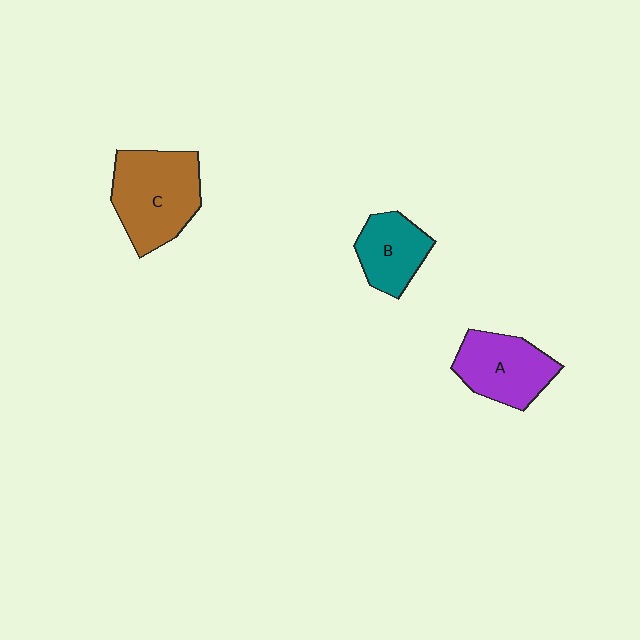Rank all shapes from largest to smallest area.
From largest to smallest: C (brown), A (purple), B (teal).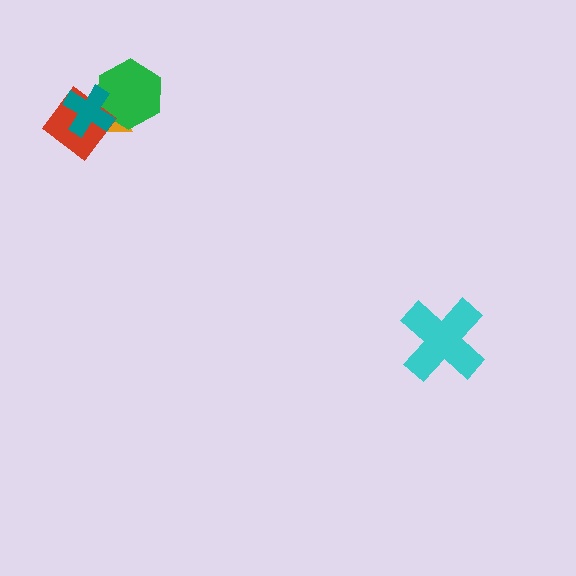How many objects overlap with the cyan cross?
0 objects overlap with the cyan cross.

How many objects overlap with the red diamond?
2 objects overlap with the red diamond.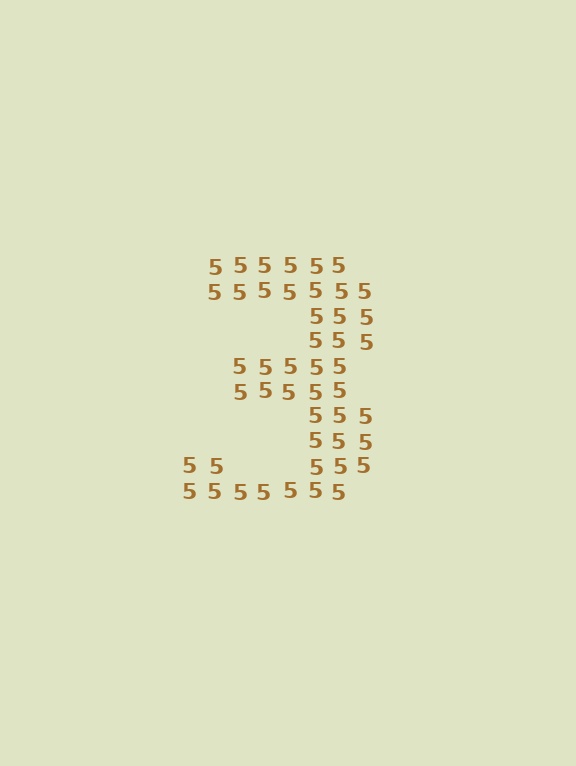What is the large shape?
The large shape is the digit 3.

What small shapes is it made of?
It is made of small digit 5's.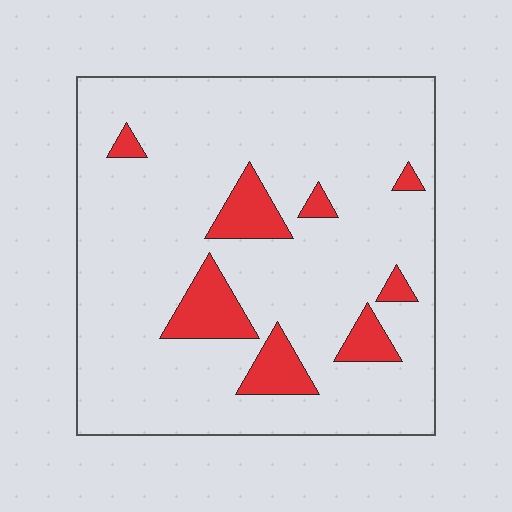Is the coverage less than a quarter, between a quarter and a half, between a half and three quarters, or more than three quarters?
Less than a quarter.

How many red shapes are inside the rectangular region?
8.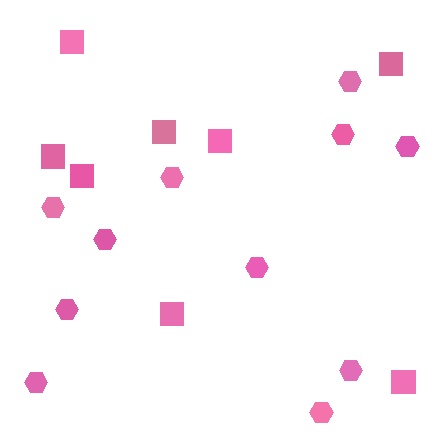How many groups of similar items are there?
There are 2 groups: one group of squares (8) and one group of hexagons (11).